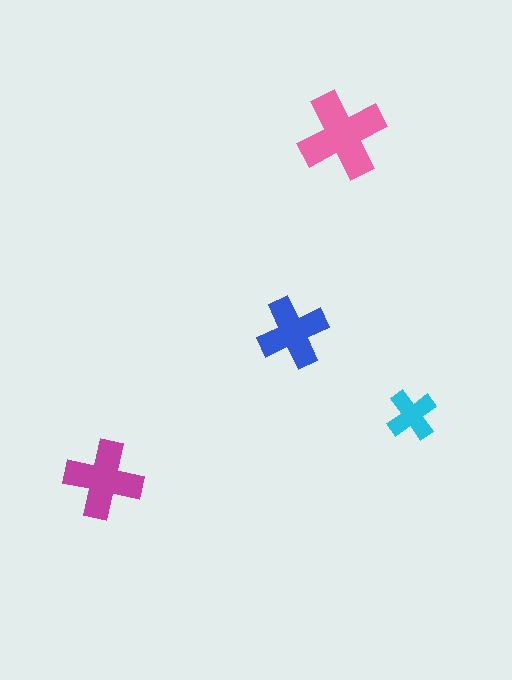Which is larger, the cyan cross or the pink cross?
The pink one.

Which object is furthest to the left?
The magenta cross is leftmost.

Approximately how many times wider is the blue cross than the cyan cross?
About 1.5 times wider.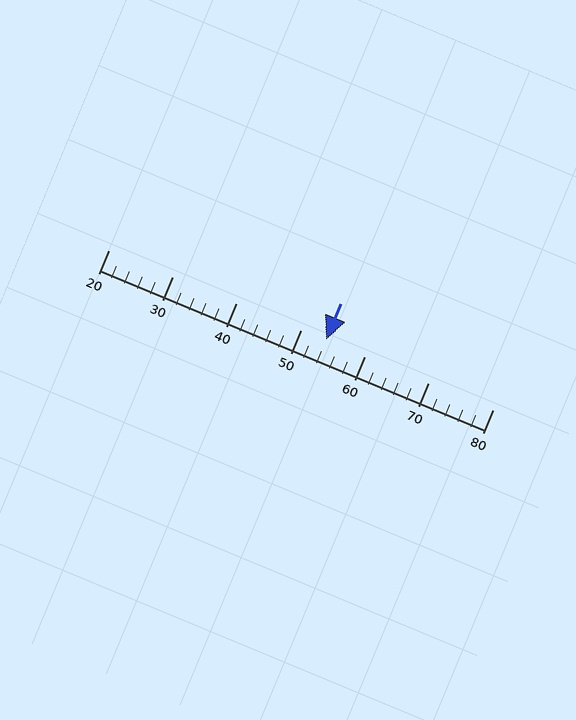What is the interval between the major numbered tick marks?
The major tick marks are spaced 10 units apart.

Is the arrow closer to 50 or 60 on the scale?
The arrow is closer to 50.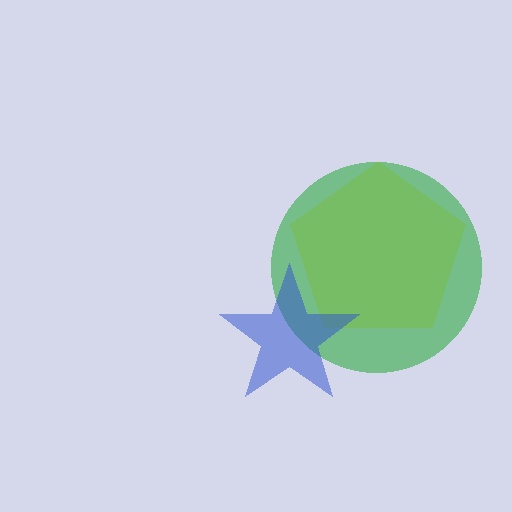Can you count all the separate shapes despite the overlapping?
Yes, there are 3 separate shapes.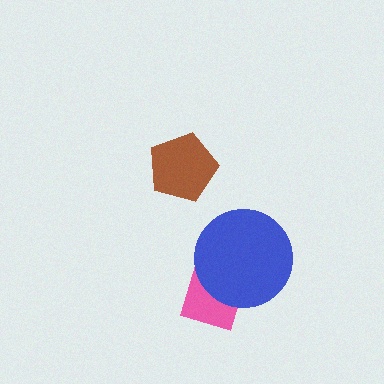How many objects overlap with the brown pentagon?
0 objects overlap with the brown pentagon.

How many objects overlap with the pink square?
1 object overlaps with the pink square.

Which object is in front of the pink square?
The blue circle is in front of the pink square.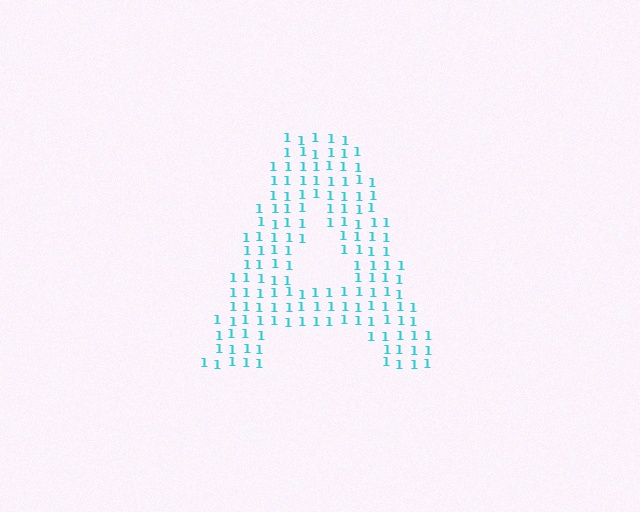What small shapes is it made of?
It is made of small digit 1's.